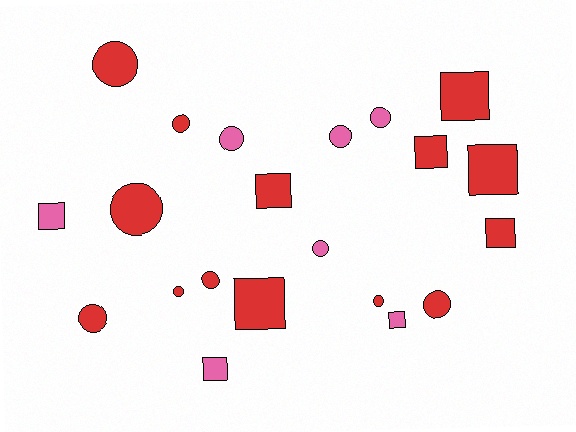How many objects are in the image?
There are 21 objects.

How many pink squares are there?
There are 3 pink squares.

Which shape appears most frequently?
Circle, with 12 objects.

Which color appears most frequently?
Red, with 14 objects.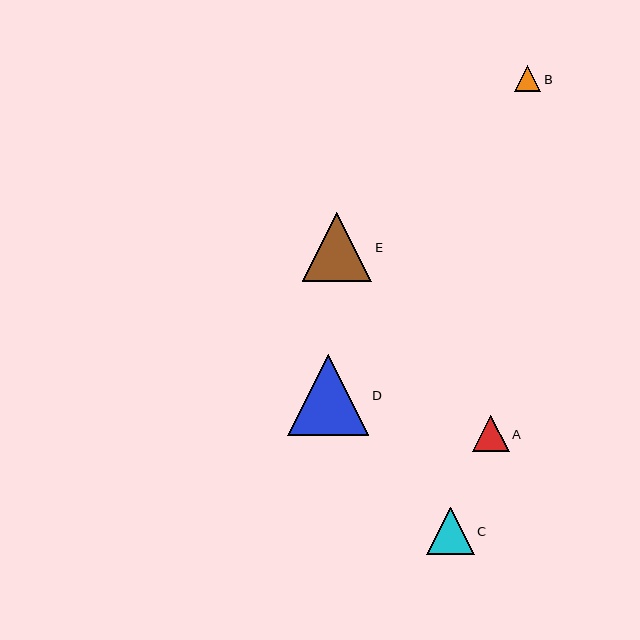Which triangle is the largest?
Triangle D is the largest with a size of approximately 82 pixels.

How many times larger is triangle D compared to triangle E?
Triangle D is approximately 1.2 times the size of triangle E.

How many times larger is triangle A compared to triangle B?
Triangle A is approximately 1.4 times the size of triangle B.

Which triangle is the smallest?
Triangle B is the smallest with a size of approximately 26 pixels.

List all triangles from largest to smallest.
From largest to smallest: D, E, C, A, B.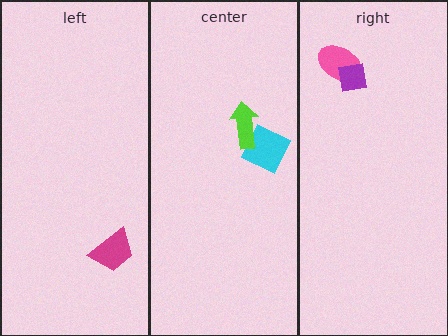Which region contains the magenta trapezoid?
The left region.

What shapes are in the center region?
The cyan square, the lime arrow.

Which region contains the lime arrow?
The center region.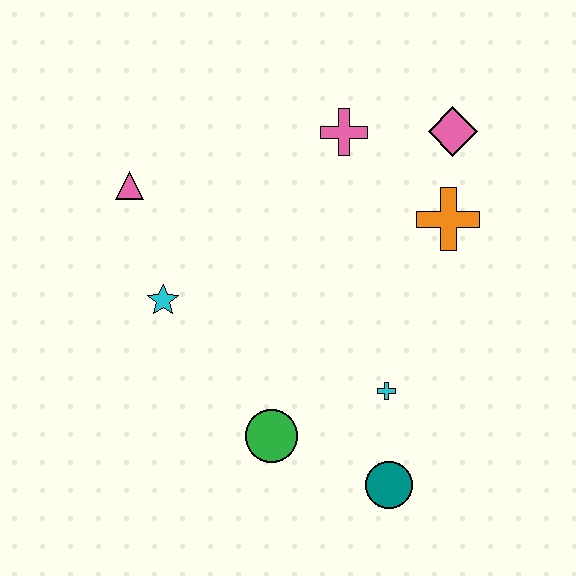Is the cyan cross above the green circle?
Yes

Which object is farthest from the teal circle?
The pink triangle is farthest from the teal circle.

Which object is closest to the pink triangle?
The cyan star is closest to the pink triangle.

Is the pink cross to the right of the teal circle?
No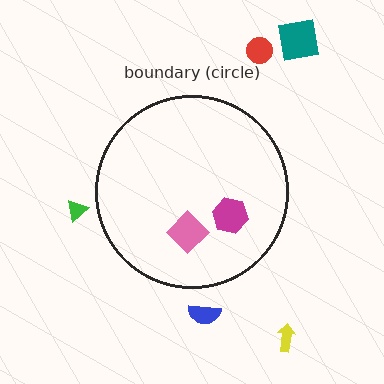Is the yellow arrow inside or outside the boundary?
Outside.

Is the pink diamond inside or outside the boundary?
Inside.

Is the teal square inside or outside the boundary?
Outside.